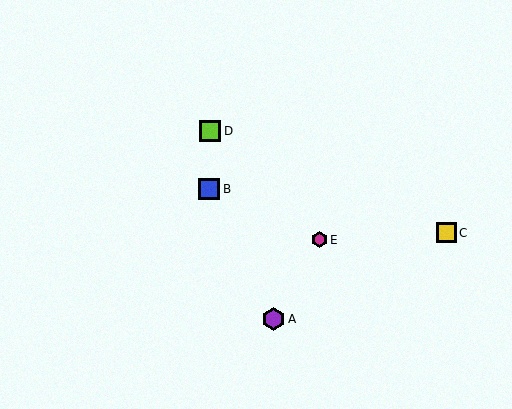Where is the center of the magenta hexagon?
The center of the magenta hexagon is at (319, 240).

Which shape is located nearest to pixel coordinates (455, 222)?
The yellow square (labeled C) at (446, 233) is nearest to that location.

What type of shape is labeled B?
Shape B is a blue square.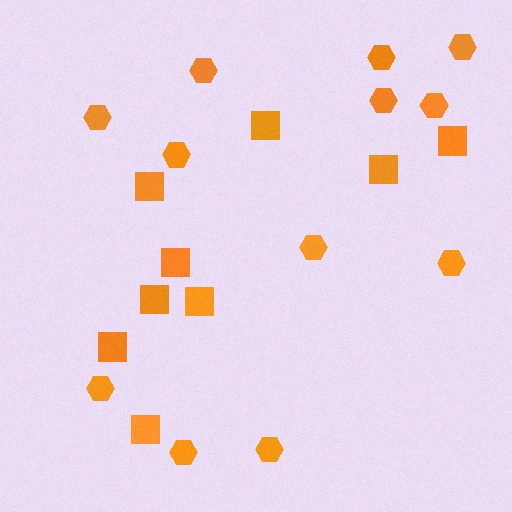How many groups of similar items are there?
There are 2 groups: one group of squares (9) and one group of hexagons (12).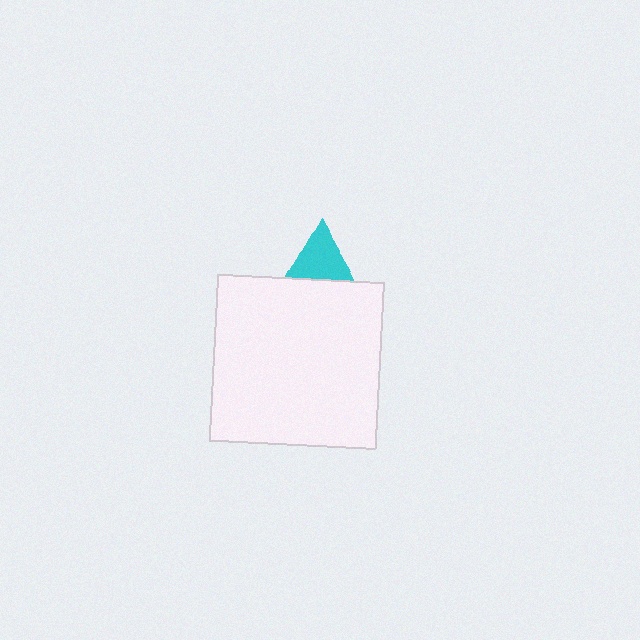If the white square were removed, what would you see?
You would see the complete cyan triangle.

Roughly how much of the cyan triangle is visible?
About half of it is visible (roughly 54%).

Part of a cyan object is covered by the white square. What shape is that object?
It is a triangle.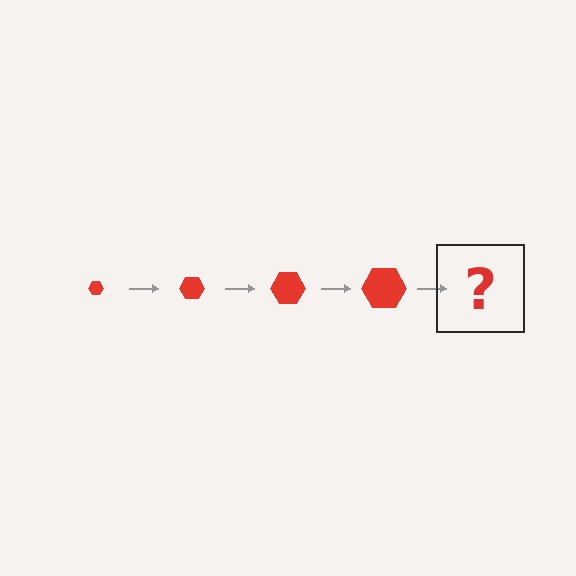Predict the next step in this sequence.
The next step is a red hexagon, larger than the previous one.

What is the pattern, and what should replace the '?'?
The pattern is that the hexagon gets progressively larger each step. The '?' should be a red hexagon, larger than the previous one.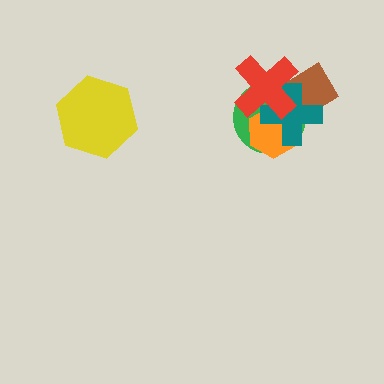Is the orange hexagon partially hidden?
Yes, it is partially covered by another shape.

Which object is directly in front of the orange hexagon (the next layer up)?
The teal cross is directly in front of the orange hexagon.